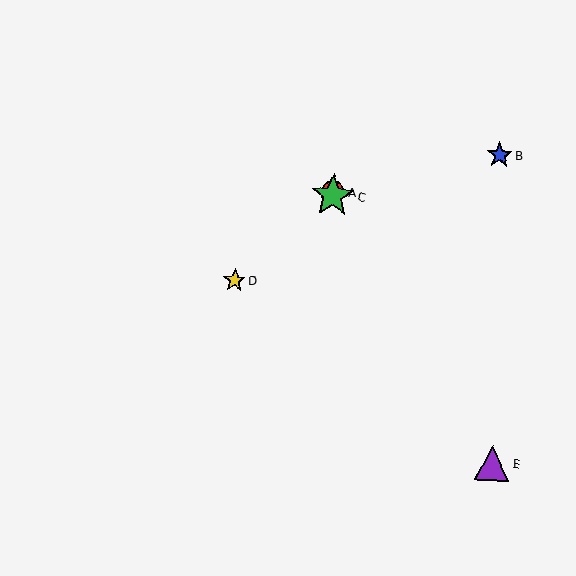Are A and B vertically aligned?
No, A is at x≈333 and B is at x≈499.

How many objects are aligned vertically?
2 objects (A, C) are aligned vertically.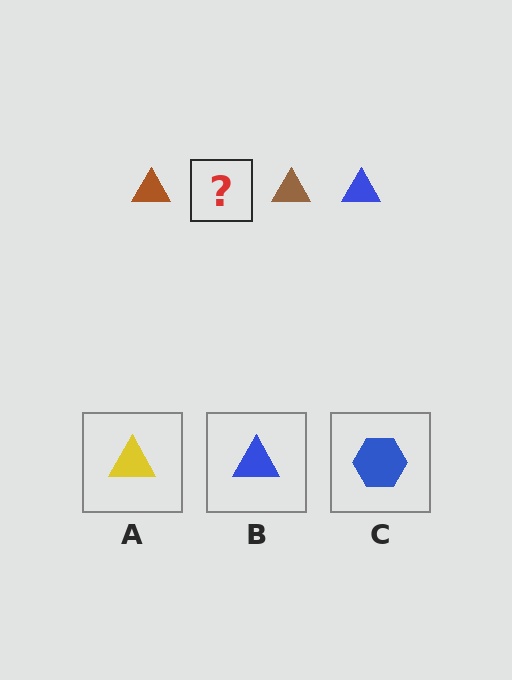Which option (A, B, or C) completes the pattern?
B.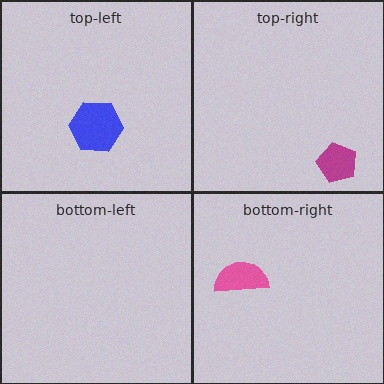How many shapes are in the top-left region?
1.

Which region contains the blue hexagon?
The top-left region.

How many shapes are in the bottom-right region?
1.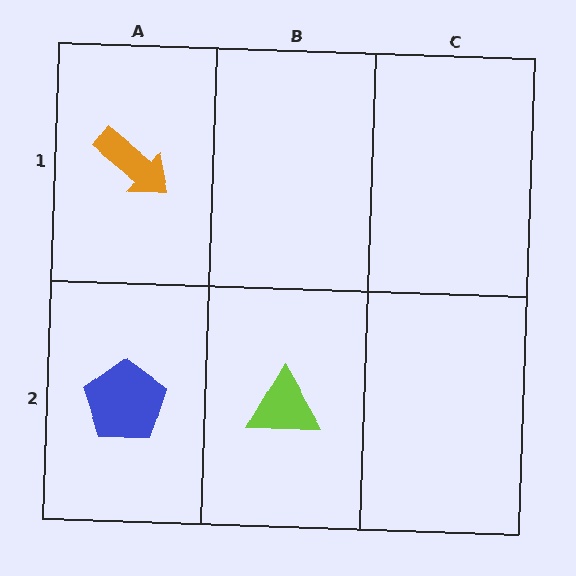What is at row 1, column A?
An orange arrow.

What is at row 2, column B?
A lime triangle.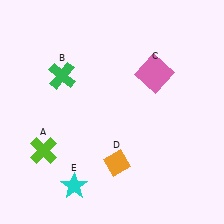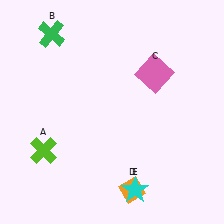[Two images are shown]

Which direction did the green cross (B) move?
The green cross (B) moved up.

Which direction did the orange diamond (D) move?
The orange diamond (D) moved down.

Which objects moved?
The objects that moved are: the green cross (B), the orange diamond (D), the cyan star (E).